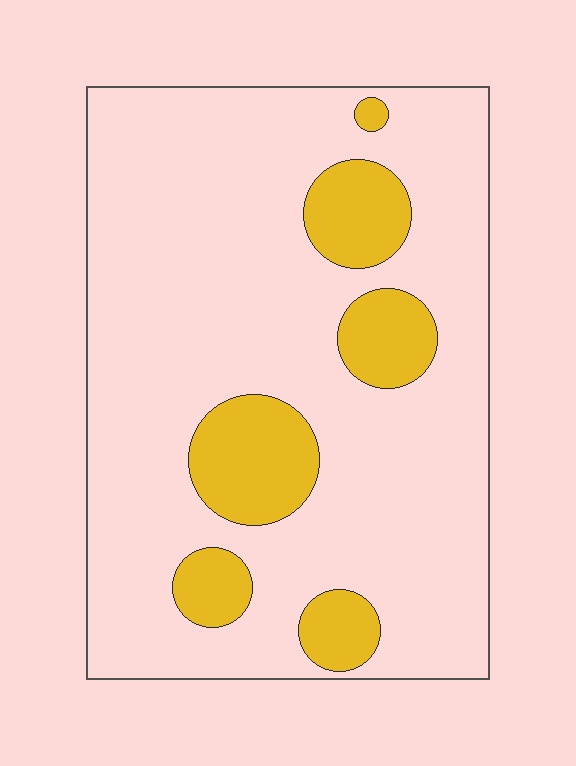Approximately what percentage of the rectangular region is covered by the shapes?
Approximately 20%.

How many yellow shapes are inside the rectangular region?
6.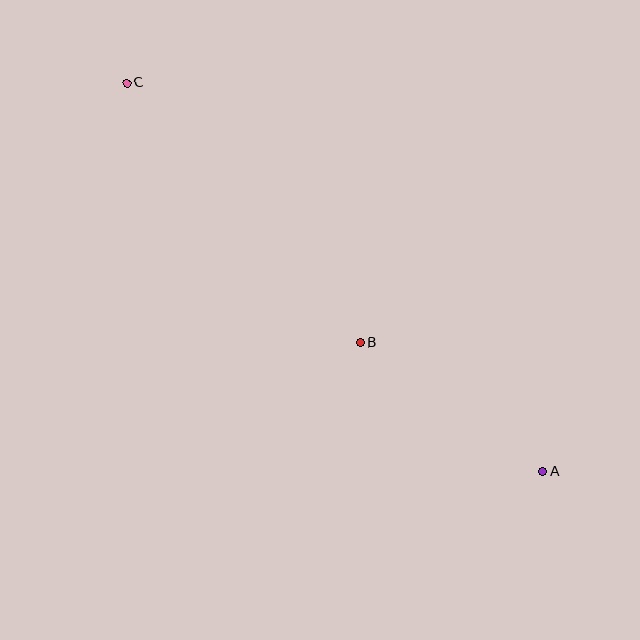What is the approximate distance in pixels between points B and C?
The distance between B and C is approximately 350 pixels.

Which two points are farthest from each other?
Points A and C are farthest from each other.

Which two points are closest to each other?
Points A and B are closest to each other.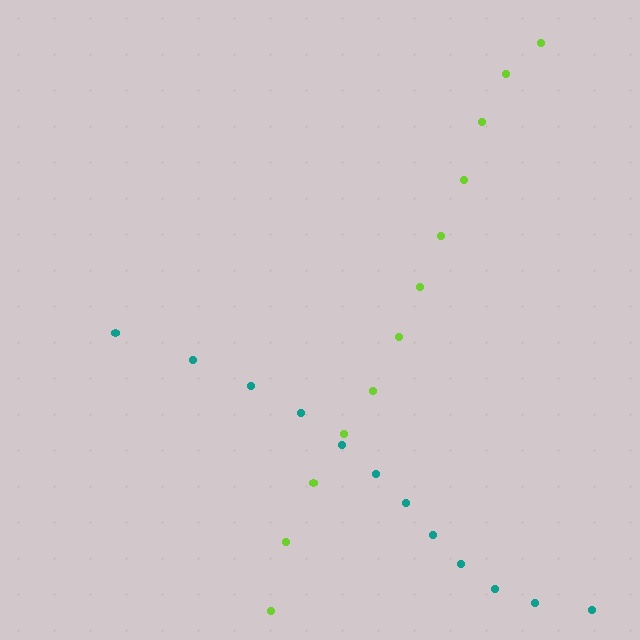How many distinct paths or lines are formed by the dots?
There are 2 distinct paths.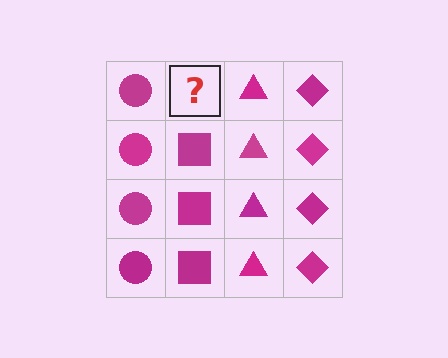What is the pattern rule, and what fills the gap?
The rule is that each column has a consistent shape. The gap should be filled with a magenta square.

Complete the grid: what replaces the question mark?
The question mark should be replaced with a magenta square.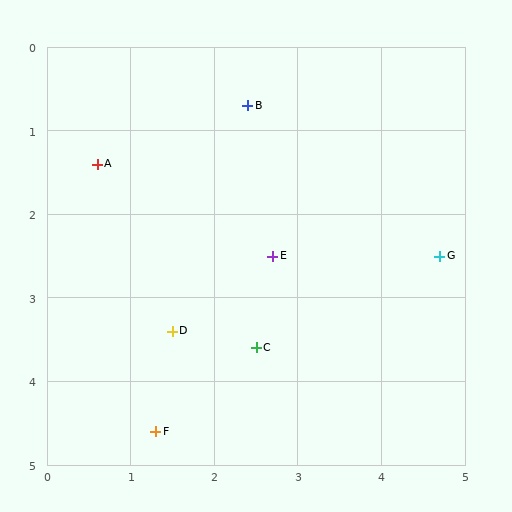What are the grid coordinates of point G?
Point G is at approximately (4.7, 2.5).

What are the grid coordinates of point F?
Point F is at approximately (1.3, 4.6).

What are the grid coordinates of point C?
Point C is at approximately (2.5, 3.6).